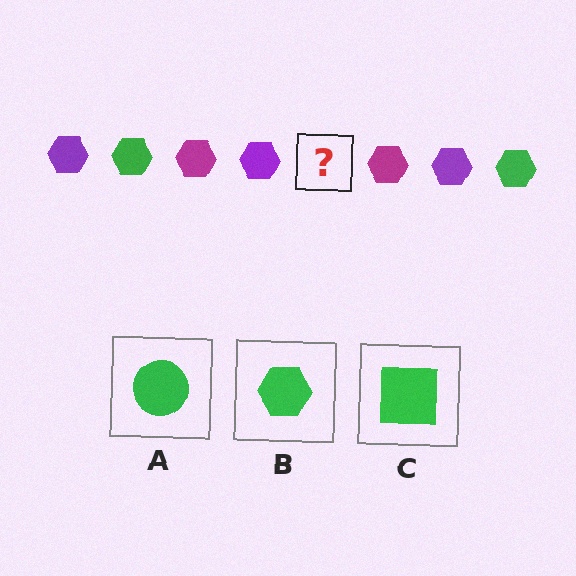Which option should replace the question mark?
Option B.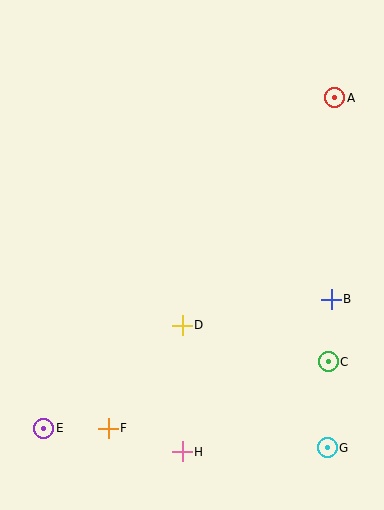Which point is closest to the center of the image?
Point D at (182, 325) is closest to the center.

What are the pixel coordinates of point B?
Point B is at (331, 299).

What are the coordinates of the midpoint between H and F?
The midpoint between H and F is at (145, 440).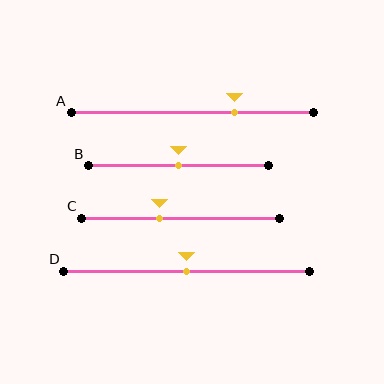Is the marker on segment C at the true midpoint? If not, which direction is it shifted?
No, the marker on segment C is shifted to the left by about 11% of the segment length.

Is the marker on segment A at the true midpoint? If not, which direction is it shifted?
No, the marker on segment A is shifted to the right by about 17% of the segment length.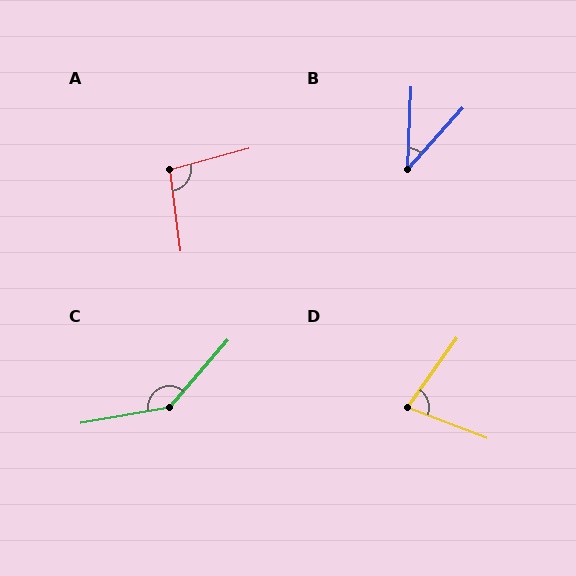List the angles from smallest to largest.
B (39°), D (75°), A (98°), C (141°).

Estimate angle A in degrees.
Approximately 98 degrees.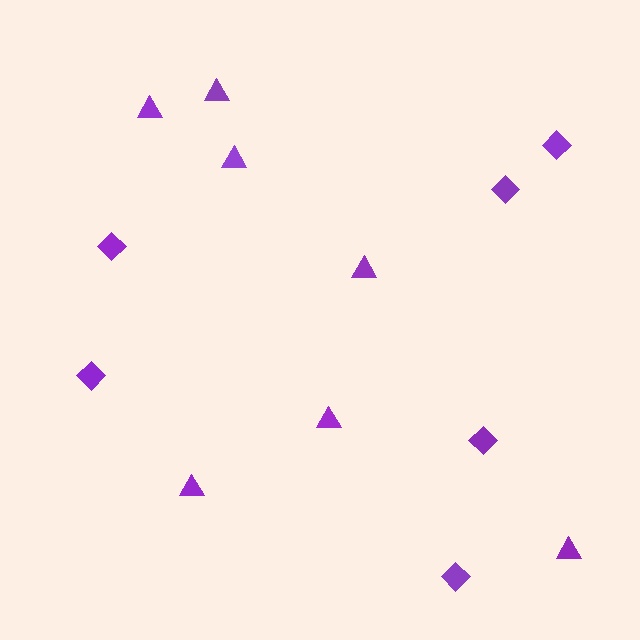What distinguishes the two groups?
There are 2 groups: one group of triangles (7) and one group of diamonds (6).